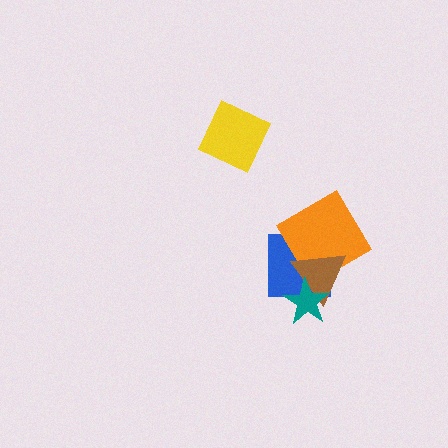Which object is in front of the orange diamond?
The brown triangle is in front of the orange diamond.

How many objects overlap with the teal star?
2 objects overlap with the teal star.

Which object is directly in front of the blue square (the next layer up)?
The orange diamond is directly in front of the blue square.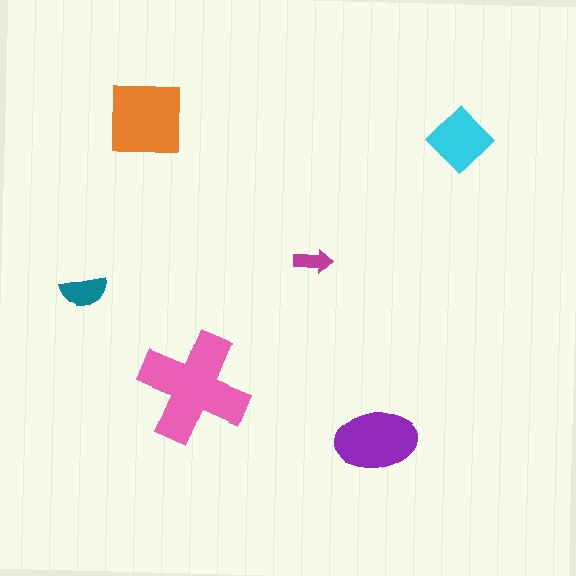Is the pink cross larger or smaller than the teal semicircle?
Larger.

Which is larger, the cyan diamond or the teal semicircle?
The cyan diamond.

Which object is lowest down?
The purple ellipse is bottommost.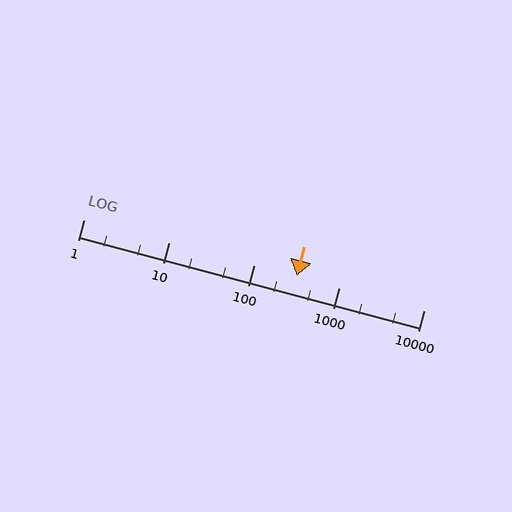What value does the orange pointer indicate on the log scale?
The pointer indicates approximately 320.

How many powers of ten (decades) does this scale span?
The scale spans 4 decades, from 1 to 10000.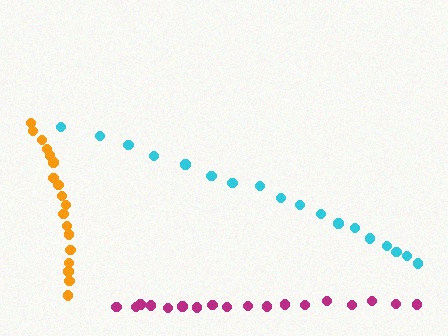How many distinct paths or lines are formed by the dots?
There are 3 distinct paths.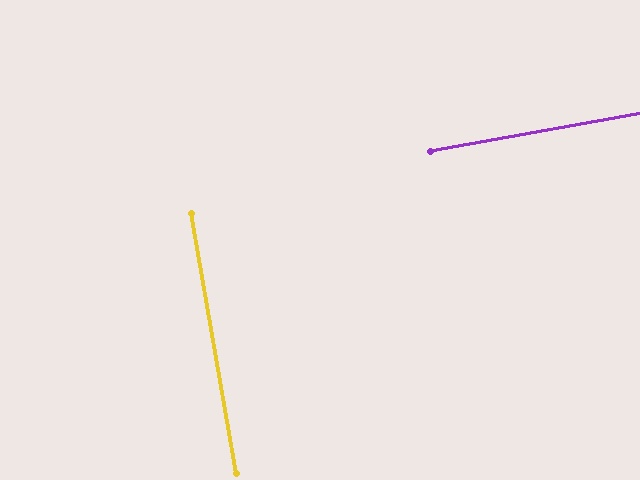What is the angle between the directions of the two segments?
Approximately 90 degrees.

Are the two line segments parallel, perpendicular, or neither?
Perpendicular — they meet at approximately 90°.